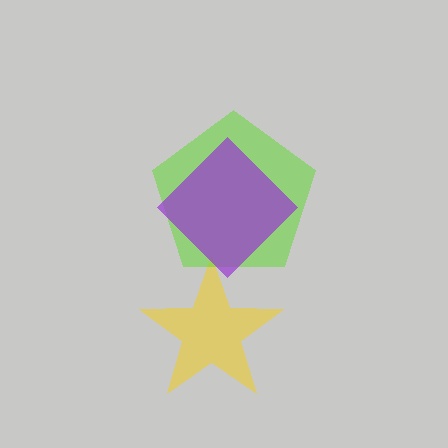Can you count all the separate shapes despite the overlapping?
Yes, there are 3 separate shapes.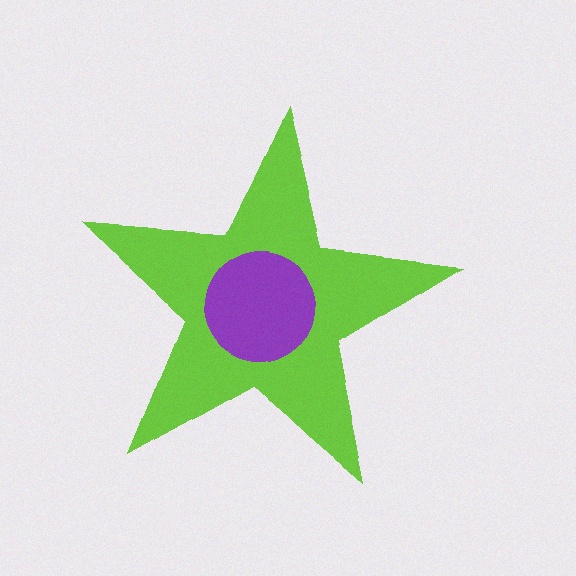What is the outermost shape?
The lime star.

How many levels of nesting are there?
2.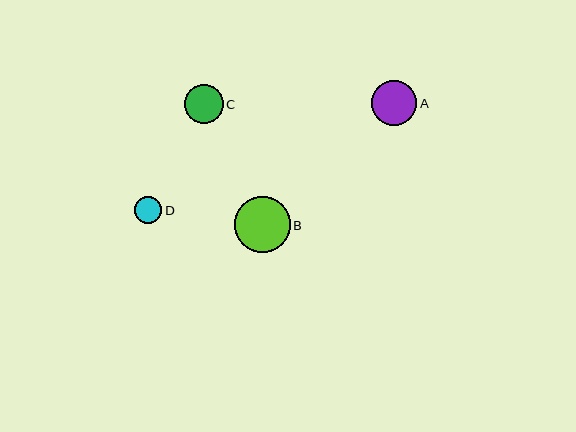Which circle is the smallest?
Circle D is the smallest with a size of approximately 27 pixels.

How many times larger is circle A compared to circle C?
Circle A is approximately 1.2 times the size of circle C.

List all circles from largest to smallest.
From largest to smallest: B, A, C, D.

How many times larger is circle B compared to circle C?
Circle B is approximately 1.4 times the size of circle C.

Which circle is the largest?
Circle B is the largest with a size of approximately 56 pixels.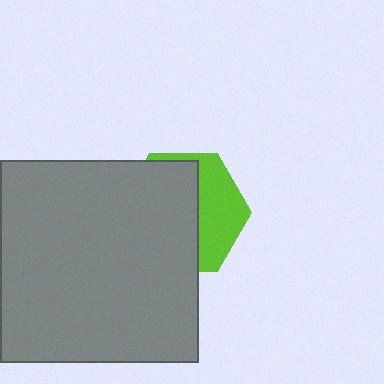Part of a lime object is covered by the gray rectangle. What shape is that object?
It is a hexagon.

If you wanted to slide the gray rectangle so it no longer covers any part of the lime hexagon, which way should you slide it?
Slide it left — that is the most direct way to separate the two shapes.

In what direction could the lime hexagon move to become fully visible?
The lime hexagon could move right. That would shift it out from behind the gray rectangle entirely.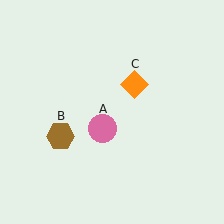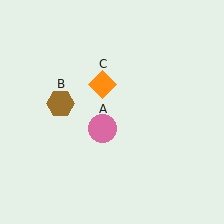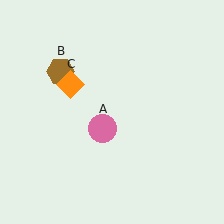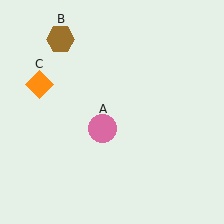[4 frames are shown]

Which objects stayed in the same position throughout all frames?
Pink circle (object A) remained stationary.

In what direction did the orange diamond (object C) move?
The orange diamond (object C) moved left.